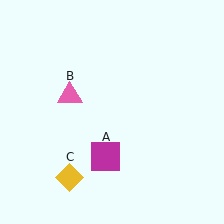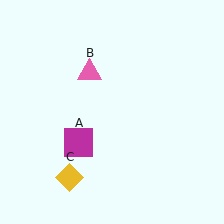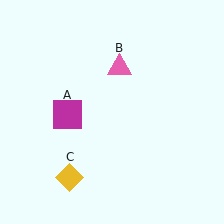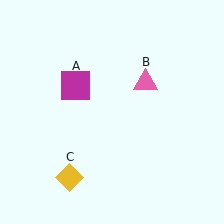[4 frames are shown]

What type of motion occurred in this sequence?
The magenta square (object A), pink triangle (object B) rotated clockwise around the center of the scene.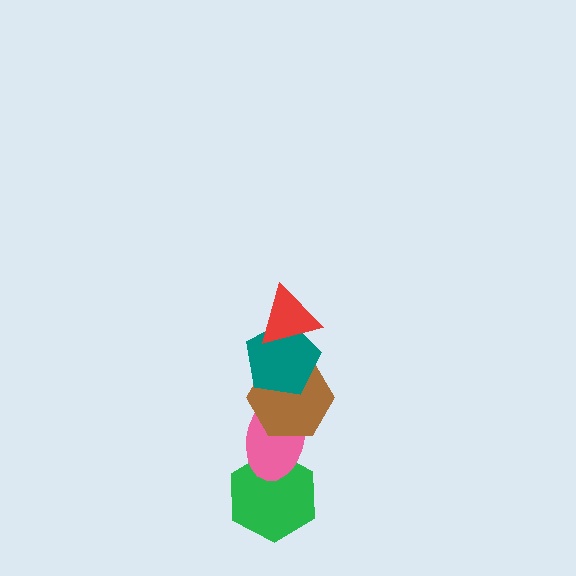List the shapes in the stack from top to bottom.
From top to bottom: the red triangle, the teal pentagon, the brown hexagon, the pink ellipse, the green hexagon.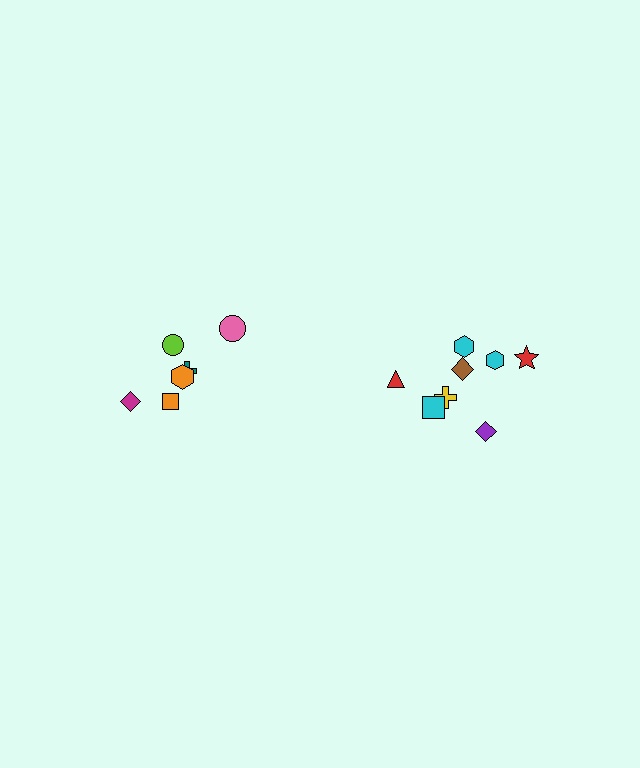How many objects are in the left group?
There are 6 objects.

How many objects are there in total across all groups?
There are 14 objects.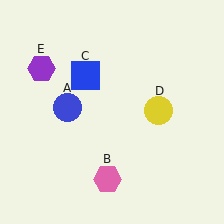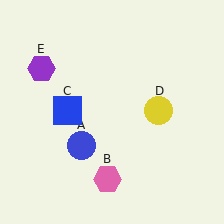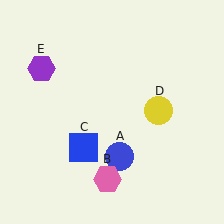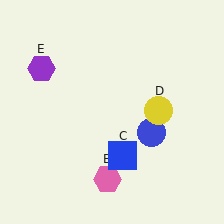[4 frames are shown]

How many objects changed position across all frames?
2 objects changed position: blue circle (object A), blue square (object C).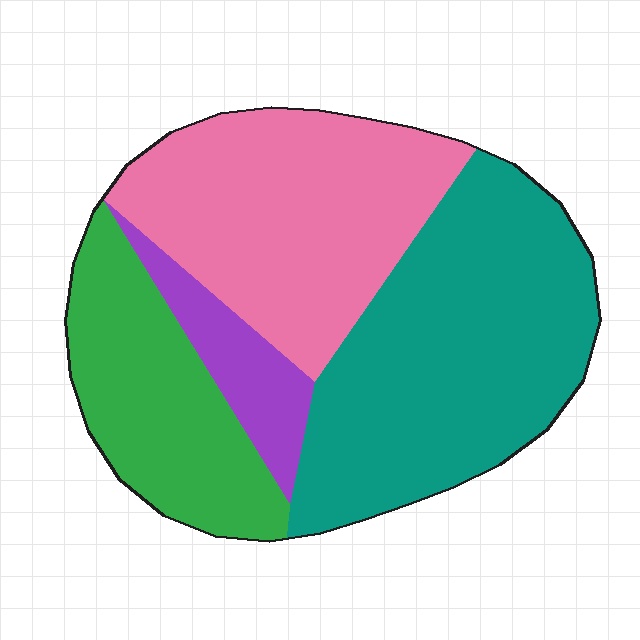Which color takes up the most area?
Teal, at roughly 40%.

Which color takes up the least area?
Purple, at roughly 10%.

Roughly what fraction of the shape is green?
Green covers roughly 20% of the shape.